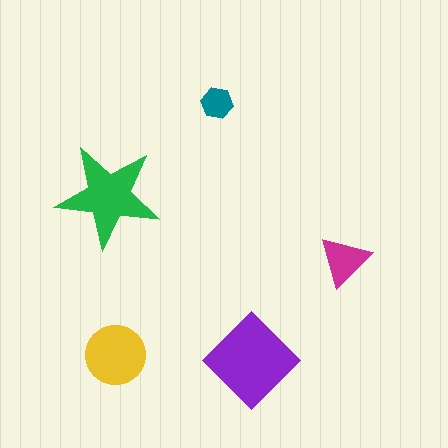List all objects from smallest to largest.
The teal hexagon, the magenta triangle, the yellow circle, the green star, the purple diamond.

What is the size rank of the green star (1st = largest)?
2nd.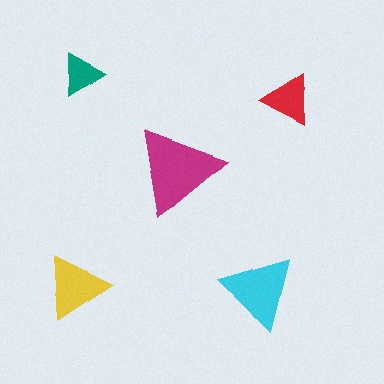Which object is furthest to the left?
The yellow triangle is leftmost.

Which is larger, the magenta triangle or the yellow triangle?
The magenta one.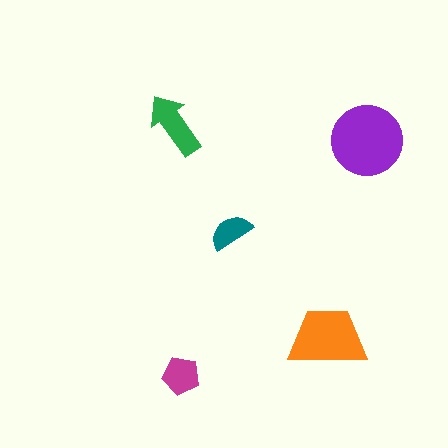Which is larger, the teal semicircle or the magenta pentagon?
The magenta pentagon.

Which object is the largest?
The purple circle.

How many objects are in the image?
There are 5 objects in the image.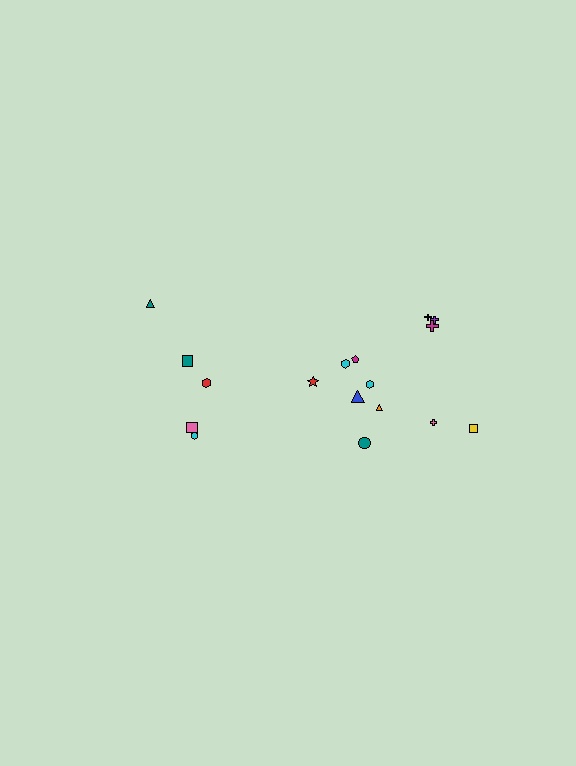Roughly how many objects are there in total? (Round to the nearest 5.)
Roughly 15 objects in total.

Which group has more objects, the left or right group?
The right group.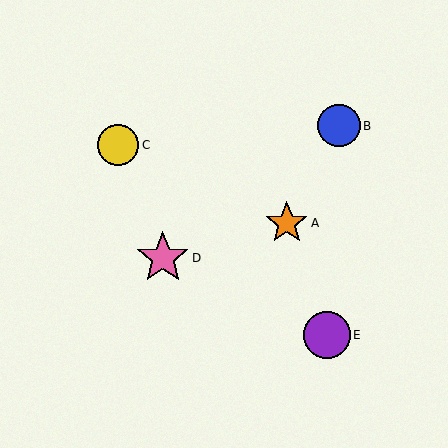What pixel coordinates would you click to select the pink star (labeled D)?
Click at (163, 258) to select the pink star D.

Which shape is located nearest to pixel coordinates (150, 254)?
The pink star (labeled D) at (163, 258) is nearest to that location.